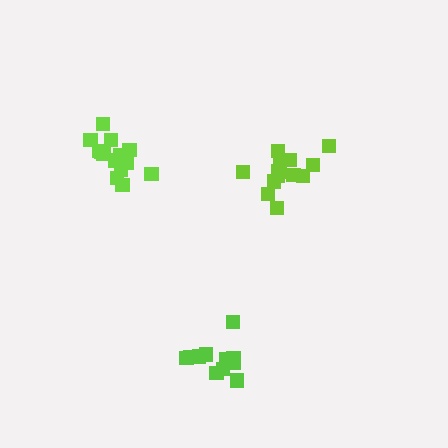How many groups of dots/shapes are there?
There are 3 groups.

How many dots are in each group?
Group 1: 13 dots, Group 2: 11 dots, Group 3: 14 dots (38 total).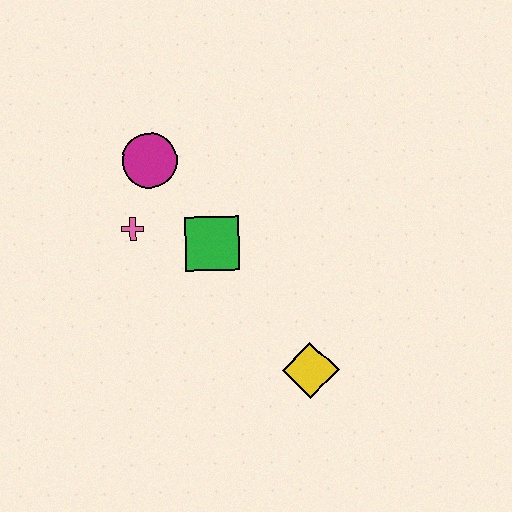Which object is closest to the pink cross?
The magenta circle is closest to the pink cross.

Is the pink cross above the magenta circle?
No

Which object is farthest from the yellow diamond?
The magenta circle is farthest from the yellow diamond.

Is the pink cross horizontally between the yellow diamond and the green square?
No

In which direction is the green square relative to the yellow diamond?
The green square is above the yellow diamond.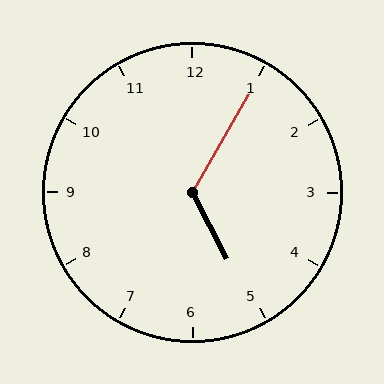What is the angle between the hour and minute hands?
Approximately 122 degrees.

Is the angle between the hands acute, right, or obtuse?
It is obtuse.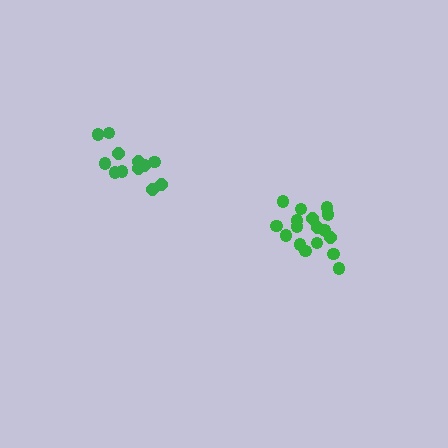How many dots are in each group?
Group 1: 17 dots, Group 2: 12 dots (29 total).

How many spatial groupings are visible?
There are 2 spatial groupings.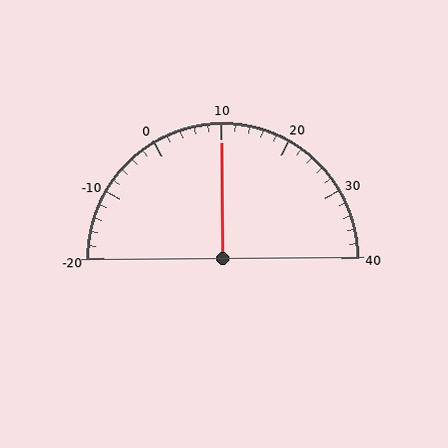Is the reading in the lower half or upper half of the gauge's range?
The reading is in the upper half of the range (-20 to 40).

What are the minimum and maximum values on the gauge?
The gauge ranges from -20 to 40.